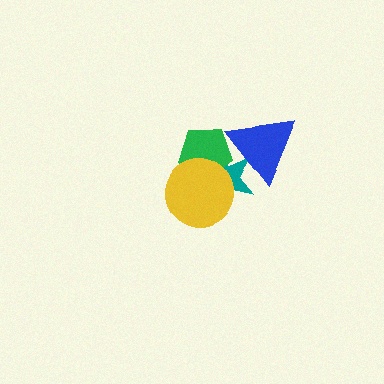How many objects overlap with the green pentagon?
3 objects overlap with the green pentagon.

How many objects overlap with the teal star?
3 objects overlap with the teal star.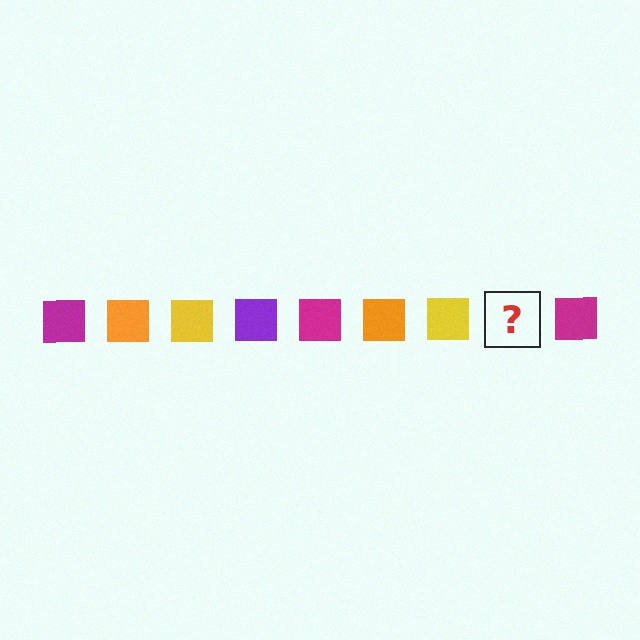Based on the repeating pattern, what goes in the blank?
The blank should be a purple square.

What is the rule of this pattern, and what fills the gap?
The rule is that the pattern cycles through magenta, orange, yellow, purple squares. The gap should be filled with a purple square.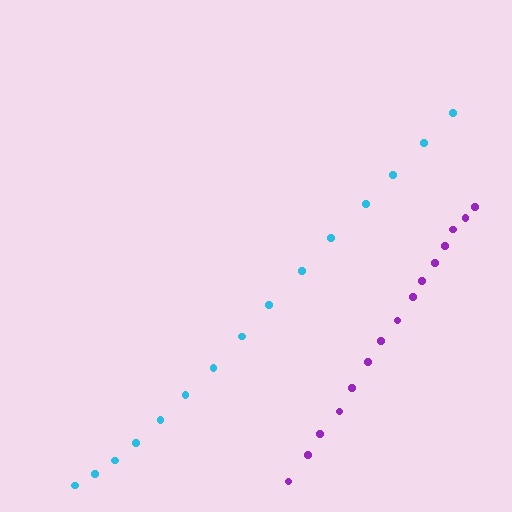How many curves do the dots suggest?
There are 2 distinct paths.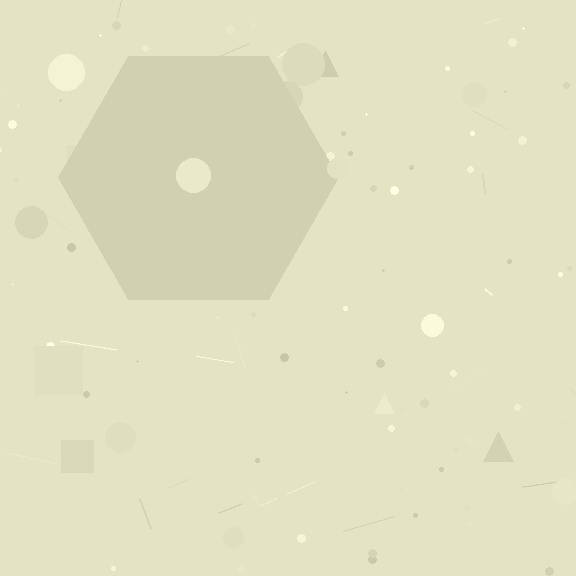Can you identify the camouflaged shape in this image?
The camouflaged shape is a hexagon.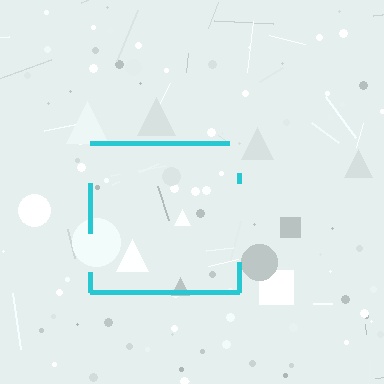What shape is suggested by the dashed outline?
The dashed outline suggests a square.